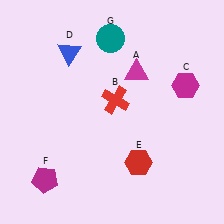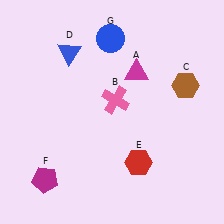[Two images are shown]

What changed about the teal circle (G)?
In Image 1, G is teal. In Image 2, it changed to blue.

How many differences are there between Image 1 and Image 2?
There are 3 differences between the two images.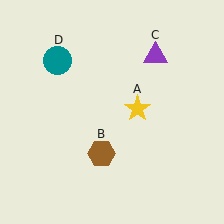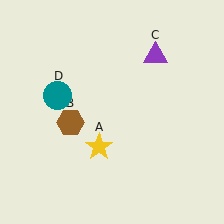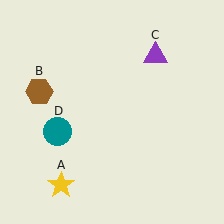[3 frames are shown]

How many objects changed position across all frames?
3 objects changed position: yellow star (object A), brown hexagon (object B), teal circle (object D).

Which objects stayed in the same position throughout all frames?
Purple triangle (object C) remained stationary.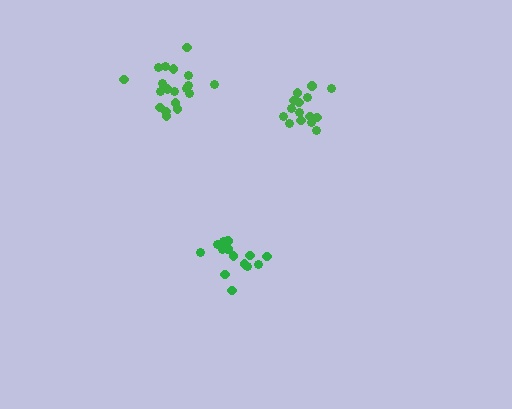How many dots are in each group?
Group 1: 15 dots, Group 2: 15 dots, Group 3: 20 dots (50 total).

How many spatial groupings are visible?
There are 3 spatial groupings.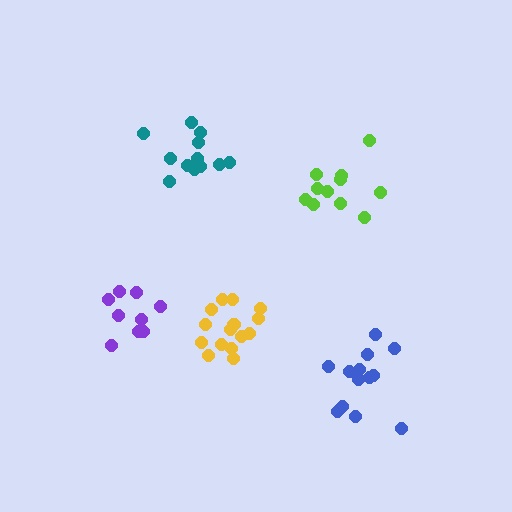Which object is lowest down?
The blue cluster is bottommost.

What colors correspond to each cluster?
The clusters are colored: purple, lime, yellow, teal, blue.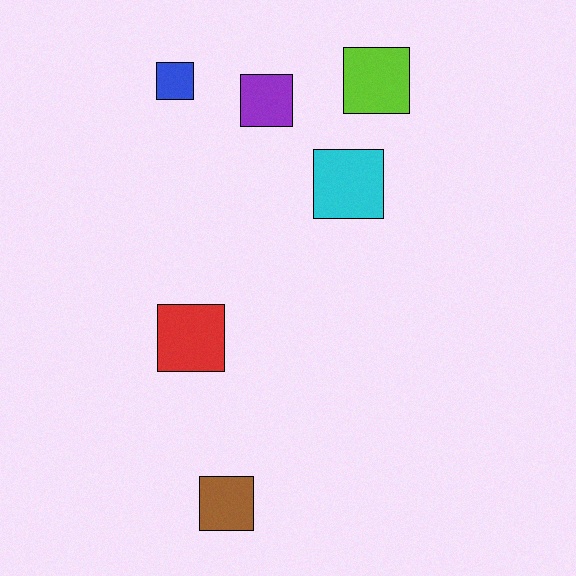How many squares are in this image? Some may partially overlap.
There are 6 squares.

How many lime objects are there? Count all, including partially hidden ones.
There is 1 lime object.